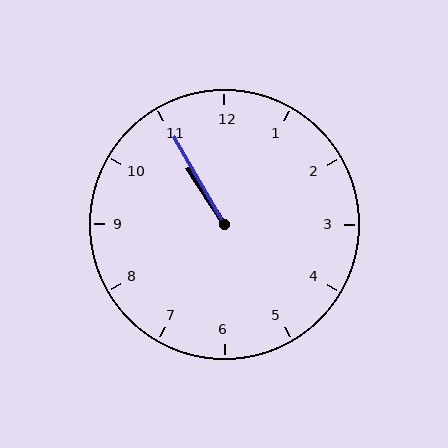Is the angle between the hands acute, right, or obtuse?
It is acute.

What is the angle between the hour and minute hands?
Approximately 2 degrees.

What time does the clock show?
10:55.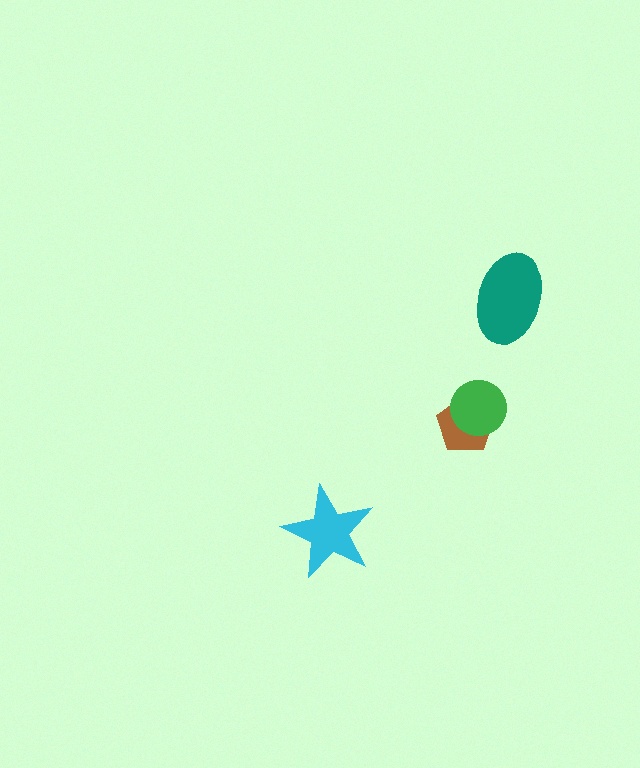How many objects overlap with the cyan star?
0 objects overlap with the cyan star.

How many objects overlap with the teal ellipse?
0 objects overlap with the teal ellipse.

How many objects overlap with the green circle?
1 object overlaps with the green circle.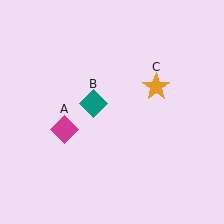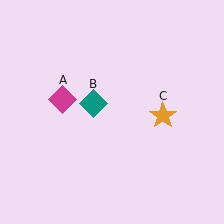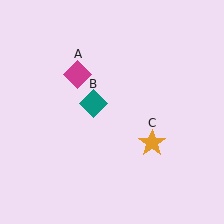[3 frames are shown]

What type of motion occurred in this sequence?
The magenta diamond (object A), orange star (object C) rotated clockwise around the center of the scene.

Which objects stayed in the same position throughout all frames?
Teal diamond (object B) remained stationary.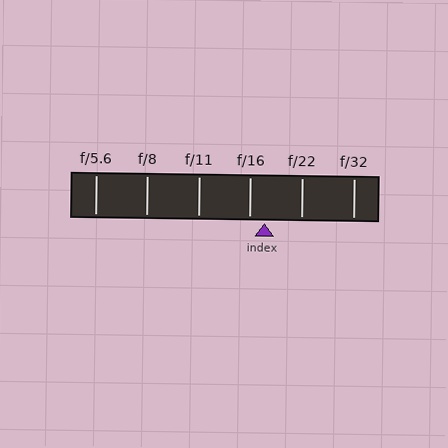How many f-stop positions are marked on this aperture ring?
There are 6 f-stop positions marked.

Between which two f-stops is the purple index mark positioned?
The index mark is between f/16 and f/22.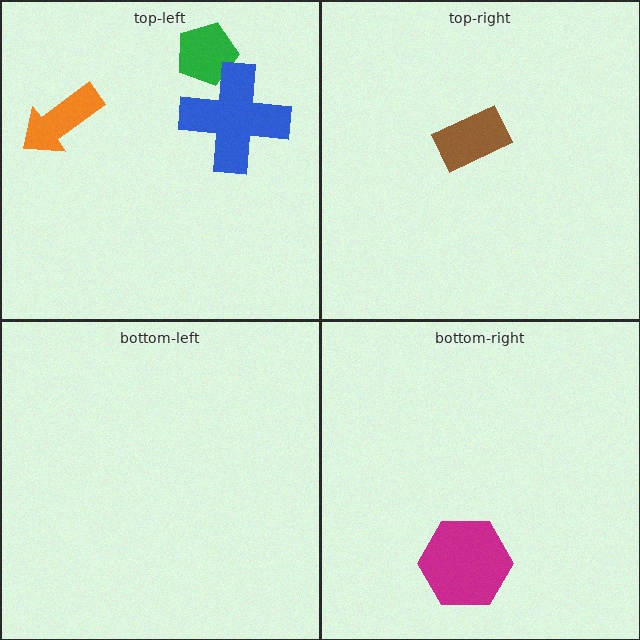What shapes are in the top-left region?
The green pentagon, the blue cross, the orange arrow.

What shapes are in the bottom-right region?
The magenta hexagon.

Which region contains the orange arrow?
The top-left region.